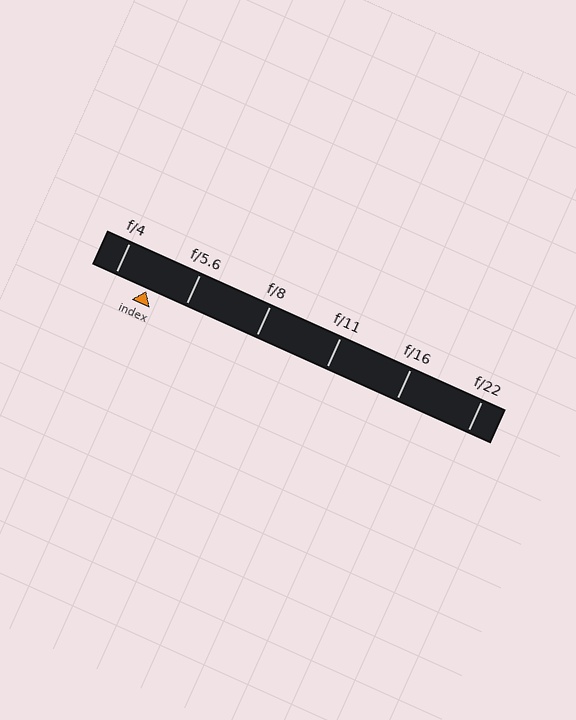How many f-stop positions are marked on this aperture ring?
There are 6 f-stop positions marked.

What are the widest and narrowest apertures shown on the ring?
The widest aperture shown is f/4 and the narrowest is f/22.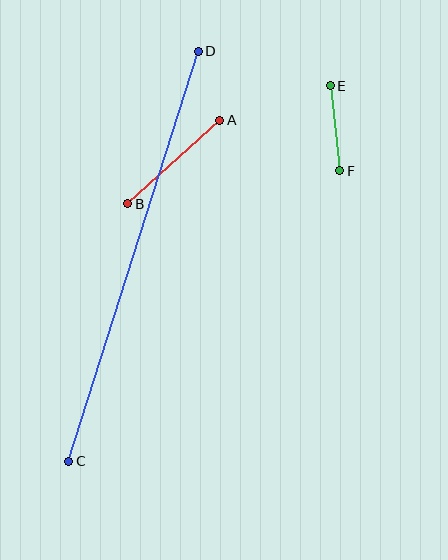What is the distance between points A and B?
The distance is approximately 124 pixels.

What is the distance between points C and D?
The distance is approximately 430 pixels.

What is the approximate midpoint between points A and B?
The midpoint is at approximately (174, 162) pixels.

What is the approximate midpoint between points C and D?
The midpoint is at approximately (133, 256) pixels.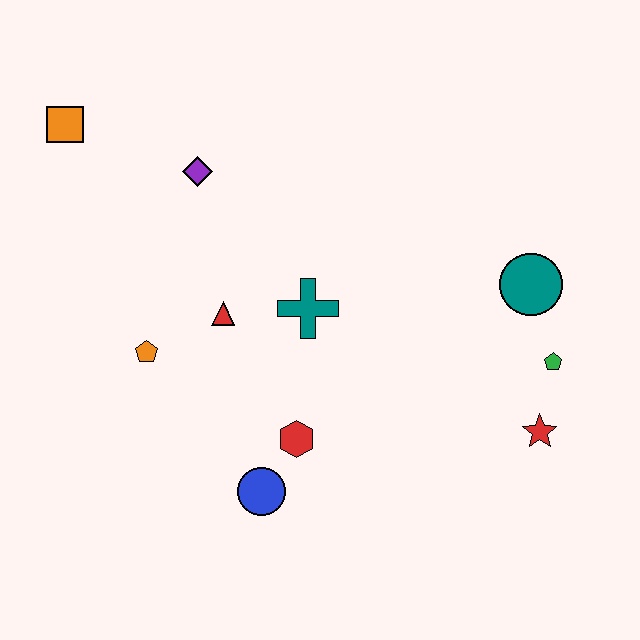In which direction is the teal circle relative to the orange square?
The teal circle is to the right of the orange square.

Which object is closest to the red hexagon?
The blue circle is closest to the red hexagon.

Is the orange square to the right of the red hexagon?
No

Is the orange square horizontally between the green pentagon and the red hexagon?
No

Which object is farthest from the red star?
The orange square is farthest from the red star.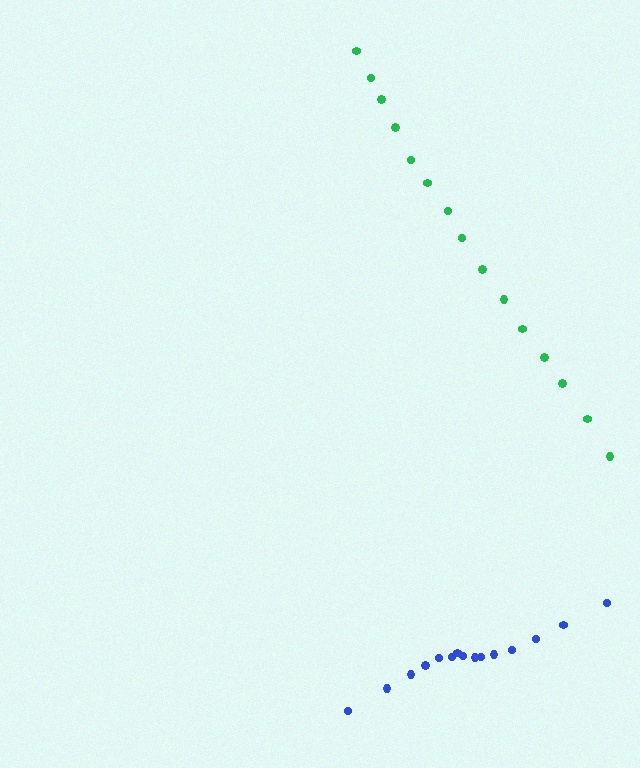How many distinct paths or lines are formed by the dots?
There are 2 distinct paths.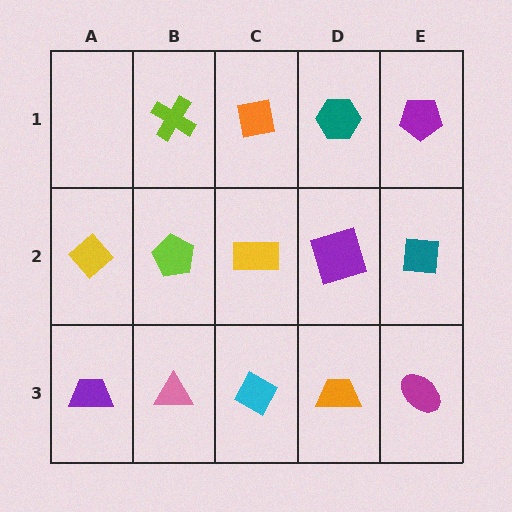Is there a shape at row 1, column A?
No, that cell is empty.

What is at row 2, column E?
A teal square.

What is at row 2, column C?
A yellow rectangle.